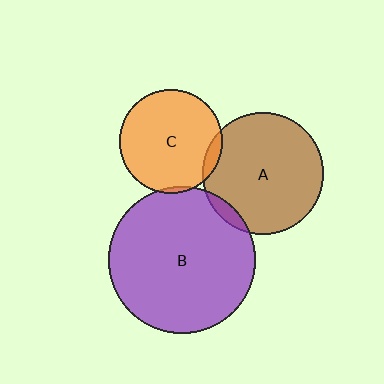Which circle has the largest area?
Circle B (purple).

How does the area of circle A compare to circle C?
Approximately 1.4 times.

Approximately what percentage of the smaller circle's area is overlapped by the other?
Approximately 5%.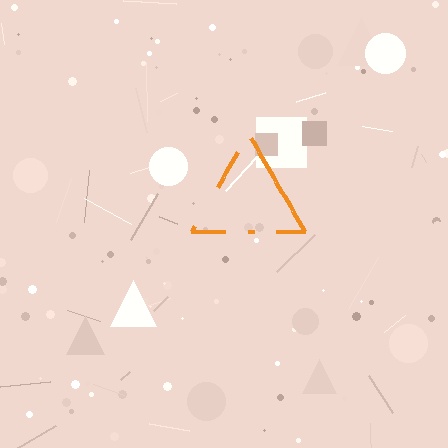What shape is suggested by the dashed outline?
The dashed outline suggests a triangle.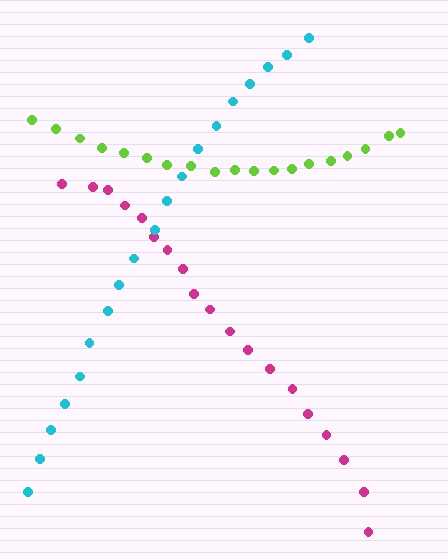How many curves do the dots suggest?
There are 3 distinct paths.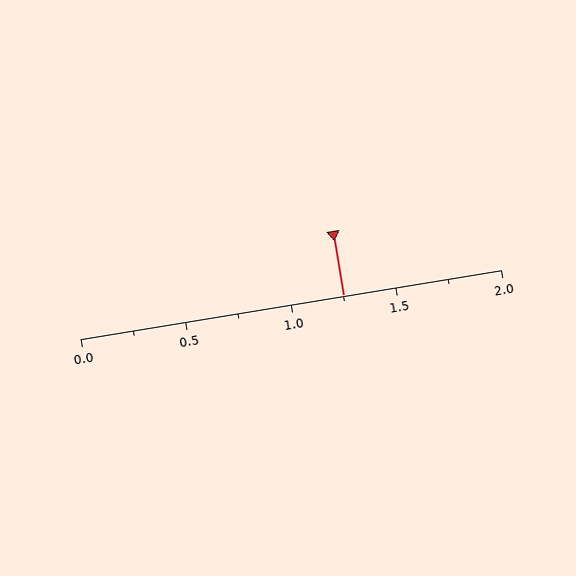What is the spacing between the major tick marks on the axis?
The major ticks are spaced 0.5 apart.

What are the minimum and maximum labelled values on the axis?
The axis runs from 0.0 to 2.0.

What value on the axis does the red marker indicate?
The marker indicates approximately 1.25.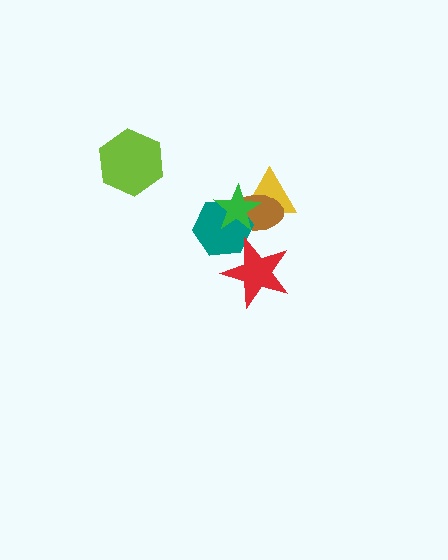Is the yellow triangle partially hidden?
Yes, it is partially covered by another shape.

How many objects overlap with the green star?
3 objects overlap with the green star.